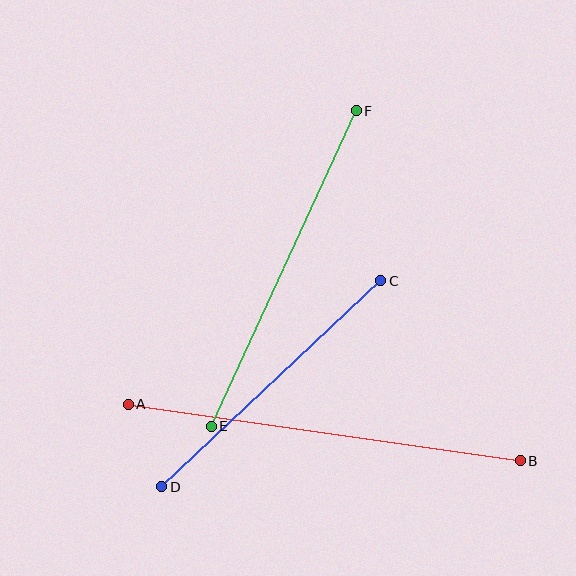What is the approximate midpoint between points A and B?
The midpoint is at approximately (324, 433) pixels.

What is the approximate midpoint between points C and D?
The midpoint is at approximately (271, 384) pixels.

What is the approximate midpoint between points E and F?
The midpoint is at approximately (284, 269) pixels.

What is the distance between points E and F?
The distance is approximately 348 pixels.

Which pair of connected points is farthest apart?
Points A and B are farthest apart.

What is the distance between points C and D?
The distance is approximately 300 pixels.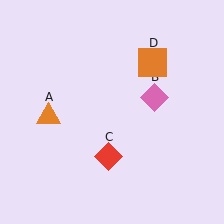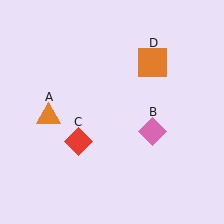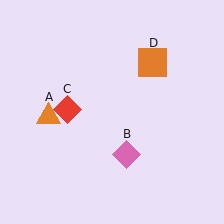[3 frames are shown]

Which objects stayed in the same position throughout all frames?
Orange triangle (object A) and orange square (object D) remained stationary.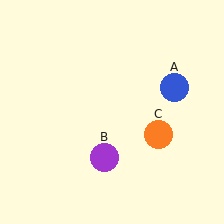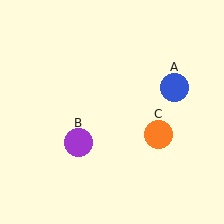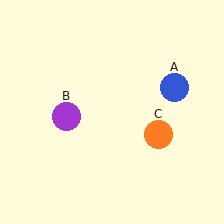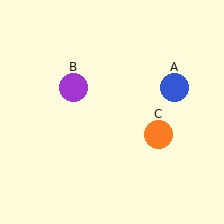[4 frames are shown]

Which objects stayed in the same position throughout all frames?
Blue circle (object A) and orange circle (object C) remained stationary.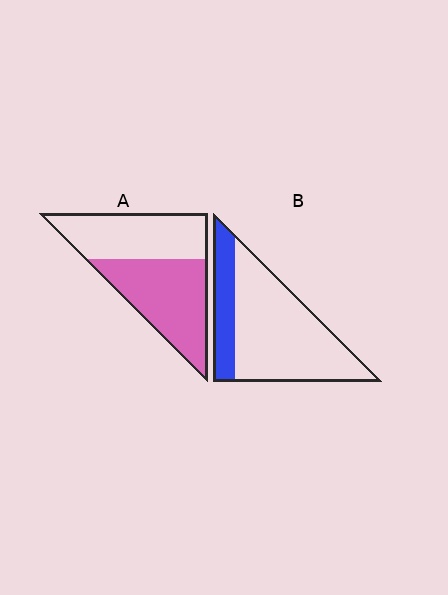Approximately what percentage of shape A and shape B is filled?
A is approximately 55% and B is approximately 25%.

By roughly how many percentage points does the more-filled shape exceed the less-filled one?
By roughly 30 percentage points (A over B).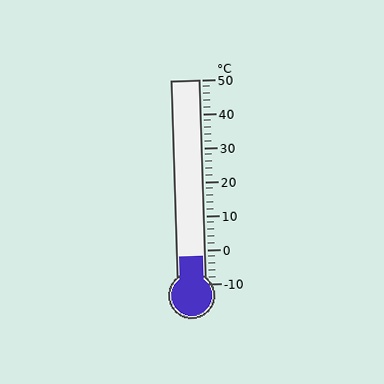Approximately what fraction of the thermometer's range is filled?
The thermometer is filled to approximately 15% of its range.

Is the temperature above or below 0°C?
The temperature is below 0°C.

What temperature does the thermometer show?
The thermometer shows approximately -2°C.